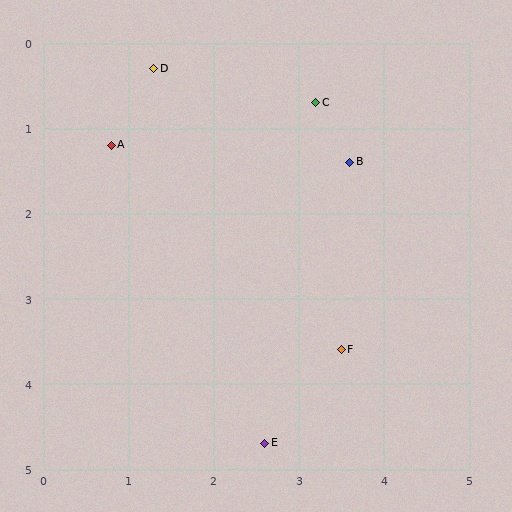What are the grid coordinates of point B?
Point B is at approximately (3.6, 1.4).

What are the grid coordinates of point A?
Point A is at approximately (0.8, 1.2).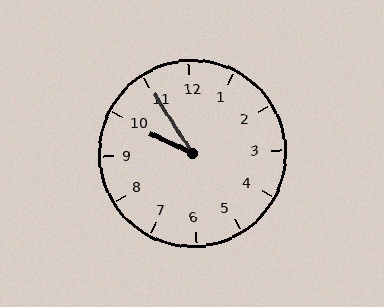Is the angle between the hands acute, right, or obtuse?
It is acute.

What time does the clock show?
9:55.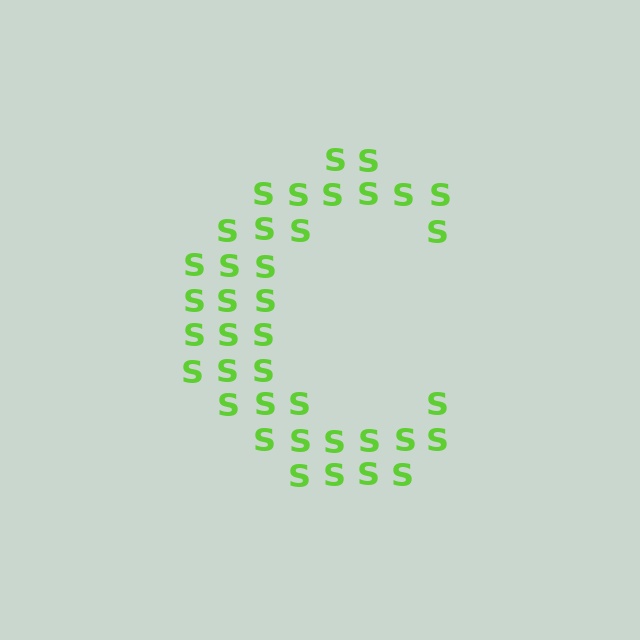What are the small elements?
The small elements are letter S's.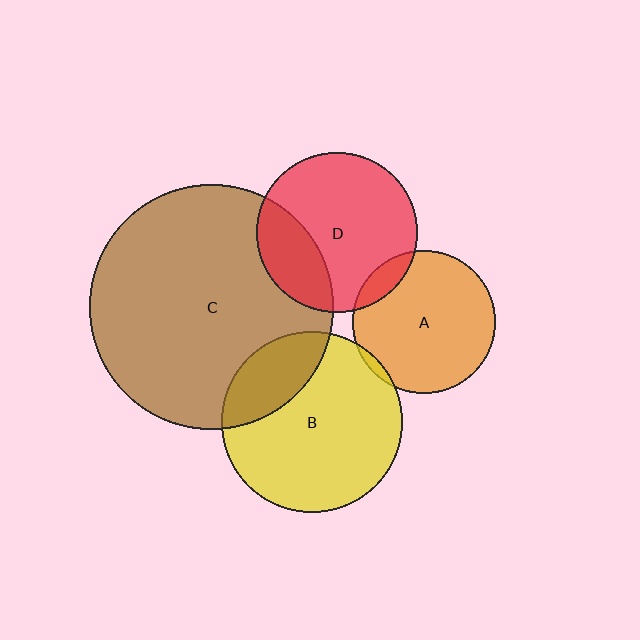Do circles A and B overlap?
Yes.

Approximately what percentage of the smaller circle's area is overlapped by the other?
Approximately 5%.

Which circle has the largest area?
Circle C (brown).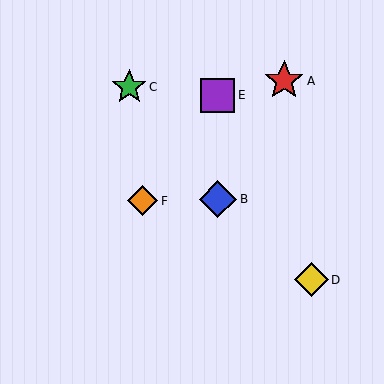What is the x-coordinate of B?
Object B is at x≈218.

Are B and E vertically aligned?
Yes, both are at x≈218.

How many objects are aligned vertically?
2 objects (B, E) are aligned vertically.